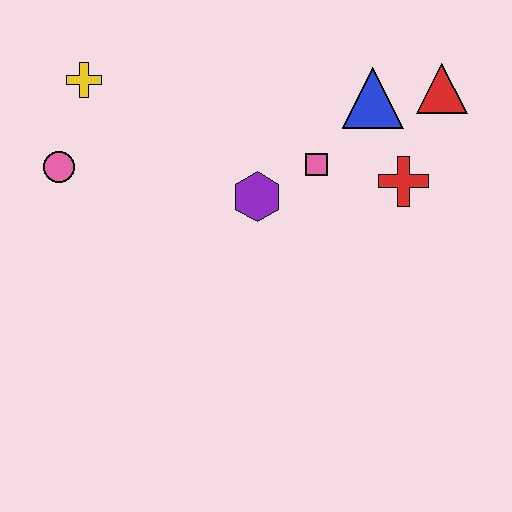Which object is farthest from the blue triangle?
The pink circle is farthest from the blue triangle.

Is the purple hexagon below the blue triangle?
Yes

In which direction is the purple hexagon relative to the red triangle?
The purple hexagon is to the left of the red triangle.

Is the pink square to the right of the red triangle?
No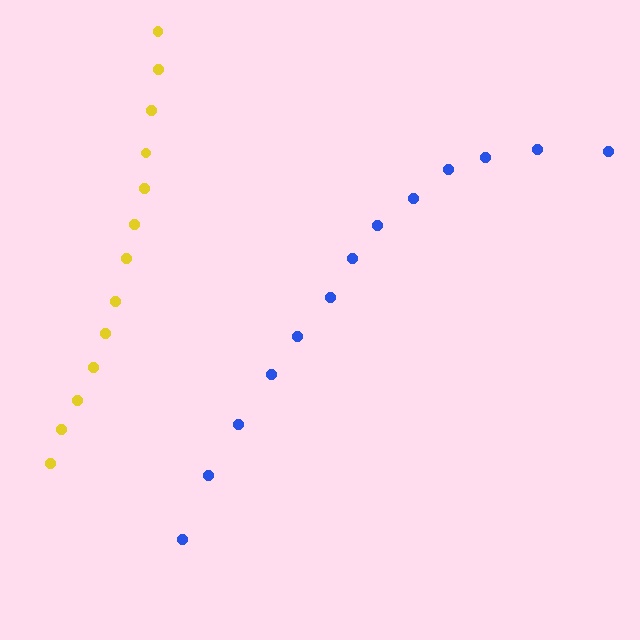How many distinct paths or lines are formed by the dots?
There are 2 distinct paths.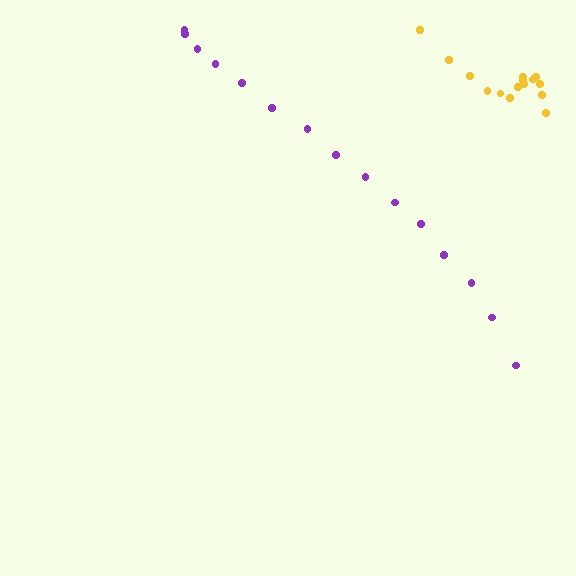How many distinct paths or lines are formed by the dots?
There are 2 distinct paths.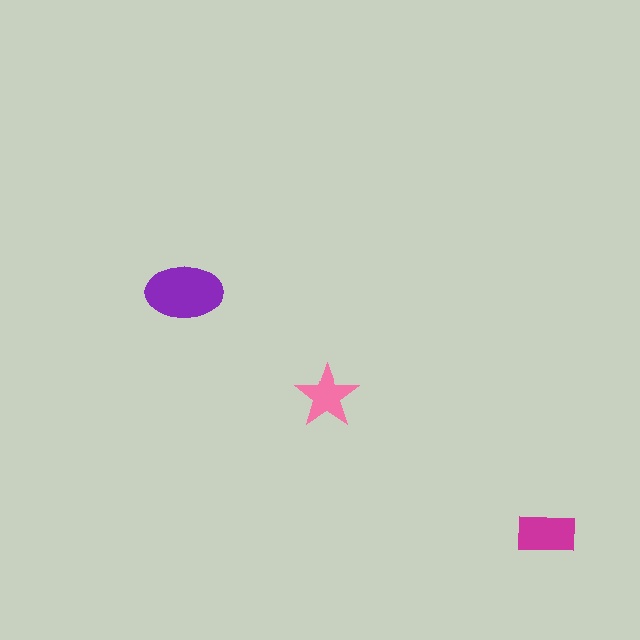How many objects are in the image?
There are 3 objects in the image.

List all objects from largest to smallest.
The purple ellipse, the magenta rectangle, the pink star.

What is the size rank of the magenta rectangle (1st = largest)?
2nd.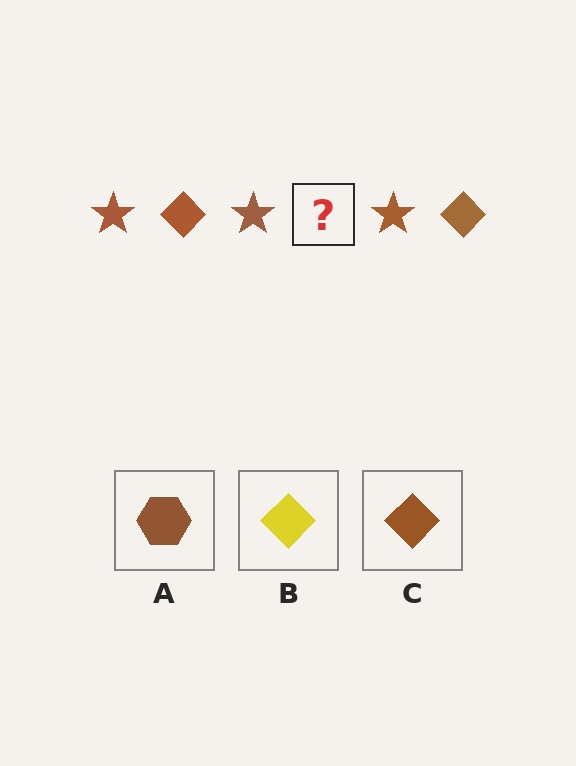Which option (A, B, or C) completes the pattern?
C.